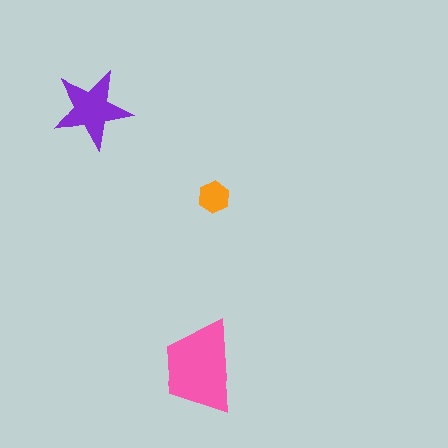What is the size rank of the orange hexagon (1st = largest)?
3rd.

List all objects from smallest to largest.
The orange hexagon, the purple star, the pink trapezoid.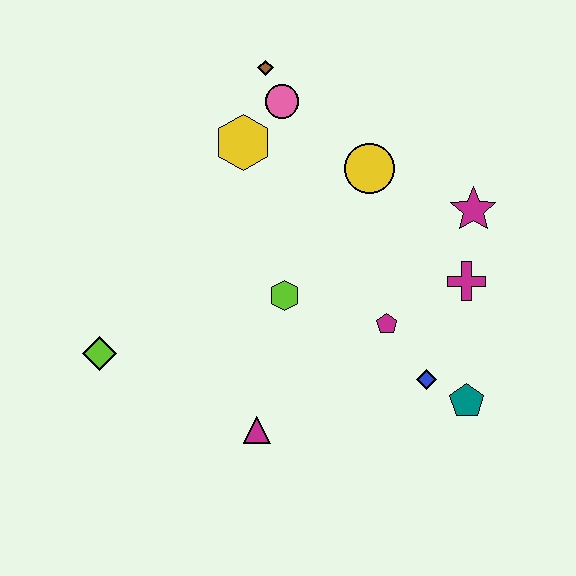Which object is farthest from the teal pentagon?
The brown diamond is farthest from the teal pentagon.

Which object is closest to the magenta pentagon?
The blue diamond is closest to the magenta pentagon.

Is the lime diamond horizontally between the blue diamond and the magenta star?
No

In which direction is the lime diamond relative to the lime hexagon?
The lime diamond is to the left of the lime hexagon.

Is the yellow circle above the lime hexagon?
Yes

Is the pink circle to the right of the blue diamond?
No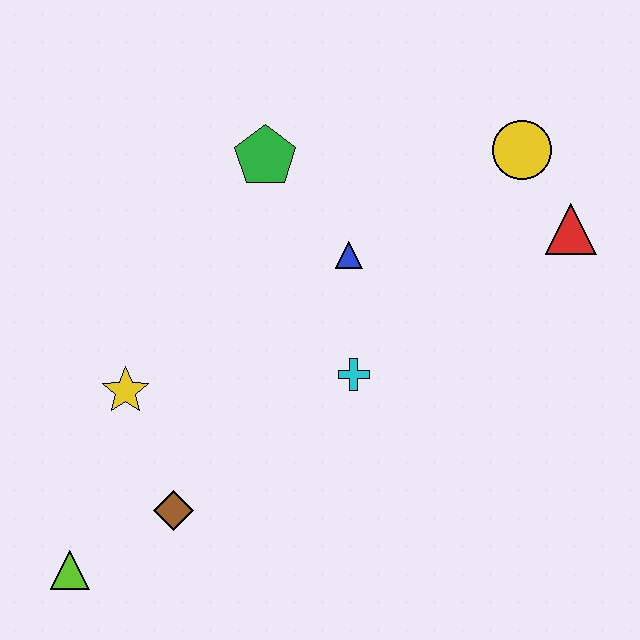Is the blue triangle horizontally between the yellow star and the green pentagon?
No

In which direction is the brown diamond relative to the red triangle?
The brown diamond is to the left of the red triangle.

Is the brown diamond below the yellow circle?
Yes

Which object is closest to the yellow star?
The brown diamond is closest to the yellow star.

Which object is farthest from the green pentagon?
The lime triangle is farthest from the green pentagon.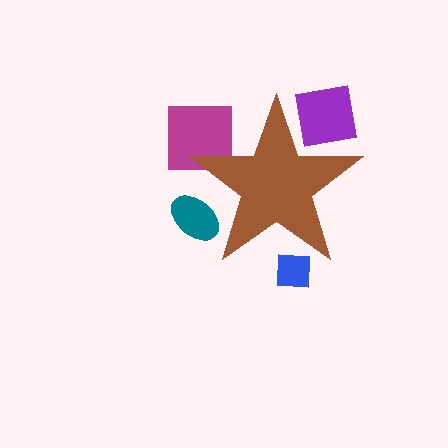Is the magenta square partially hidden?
Yes, the magenta square is partially hidden behind the brown star.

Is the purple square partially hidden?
Yes, the purple square is partially hidden behind the brown star.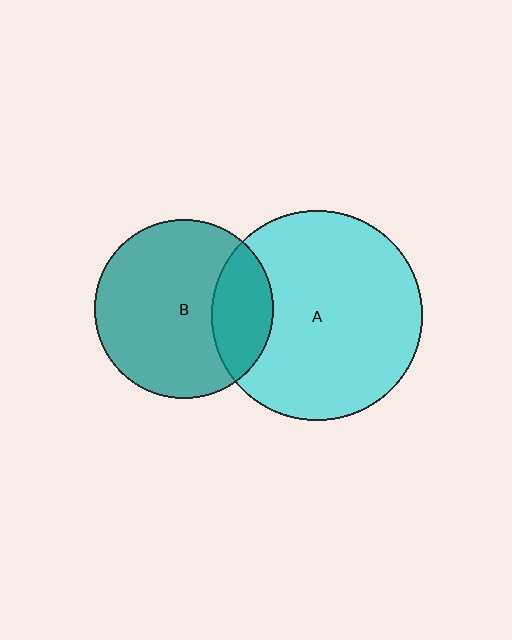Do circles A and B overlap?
Yes.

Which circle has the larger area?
Circle A (cyan).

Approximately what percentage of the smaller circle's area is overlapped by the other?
Approximately 25%.